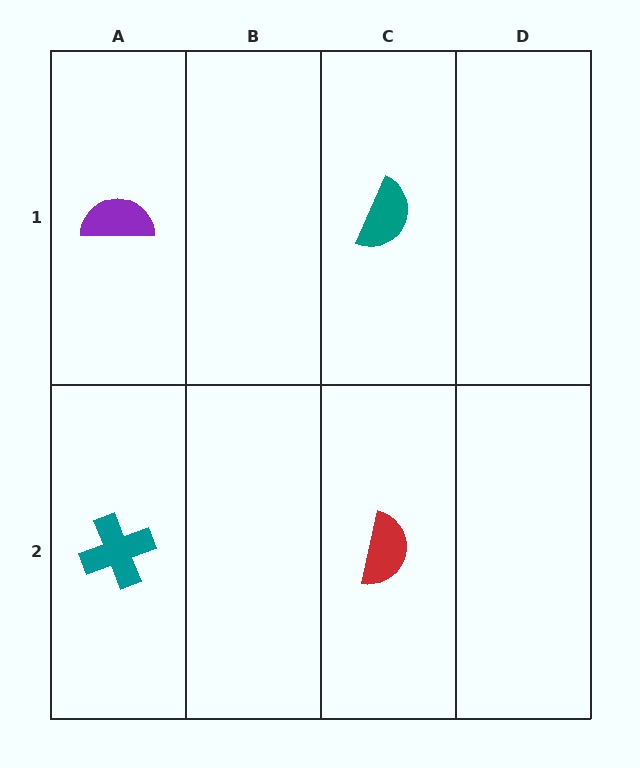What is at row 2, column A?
A teal cross.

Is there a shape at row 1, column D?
No, that cell is empty.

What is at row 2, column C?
A red semicircle.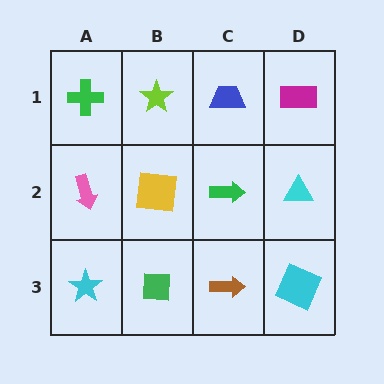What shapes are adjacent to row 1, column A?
A pink arrow (row 2, column A), a lime star (row 1, column B).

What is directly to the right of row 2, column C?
A cyan triangle.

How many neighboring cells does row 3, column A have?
2.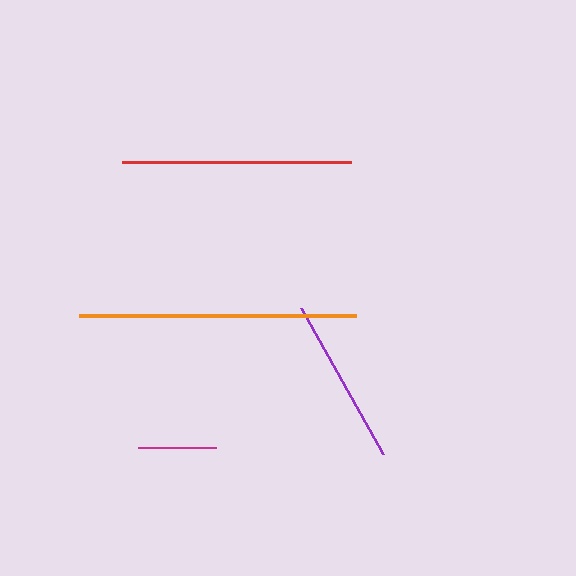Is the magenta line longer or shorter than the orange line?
The orange line is longer than the magenta line.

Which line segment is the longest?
The orange line is the longest at approximately 277 pixels.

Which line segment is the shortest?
The magenta line is the shortest at approximately 78 pixels.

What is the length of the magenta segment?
The magenta segment is approximately 78 pixels long.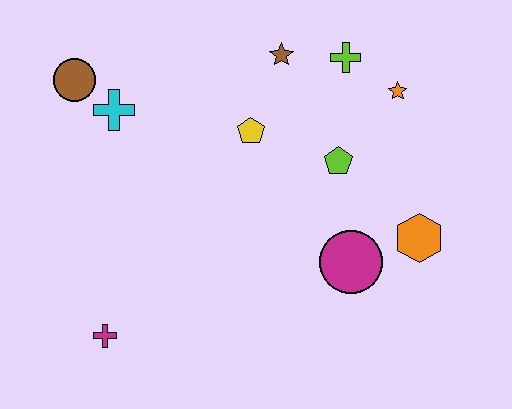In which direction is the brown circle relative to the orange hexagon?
The brown circle is to the left of the orange hexagon.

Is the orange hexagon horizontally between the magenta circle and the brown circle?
No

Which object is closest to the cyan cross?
The brown circle is closest to the cyan cross.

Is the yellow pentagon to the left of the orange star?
Yes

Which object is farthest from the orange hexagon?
The brown circle is farthest from the orange hexagon.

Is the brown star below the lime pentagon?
No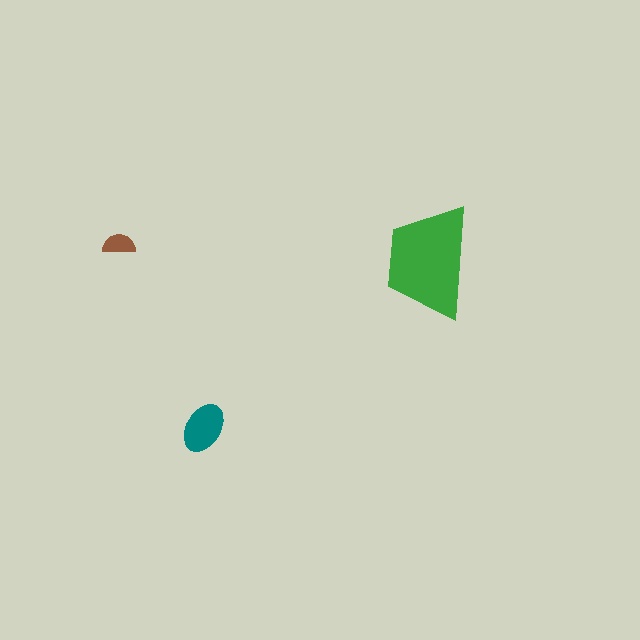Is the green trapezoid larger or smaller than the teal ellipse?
Larger.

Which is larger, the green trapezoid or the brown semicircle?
The green trapezoid.